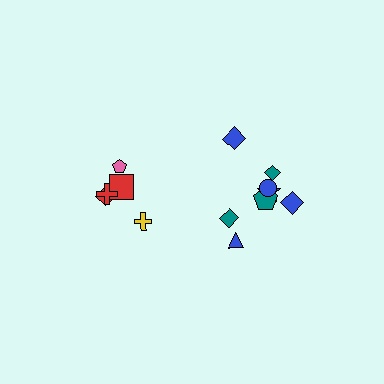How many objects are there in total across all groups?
There are 13 objects.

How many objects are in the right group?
There are 8 objects.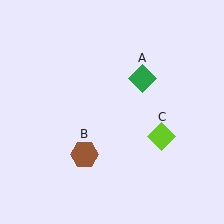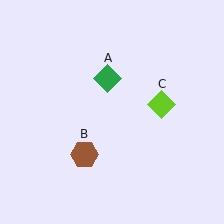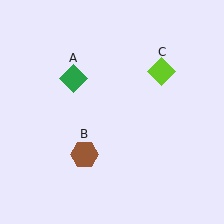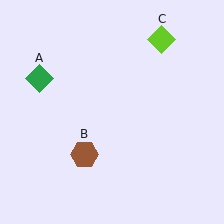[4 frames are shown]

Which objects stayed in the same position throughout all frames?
Brown hexagon (object B) remained stationary.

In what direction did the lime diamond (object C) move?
The lime diamond (object C) moved up.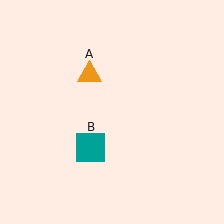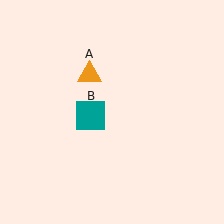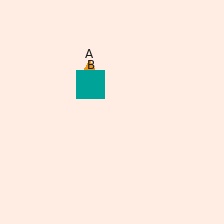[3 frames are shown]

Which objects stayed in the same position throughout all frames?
Orange triangle (object A) remained stationary.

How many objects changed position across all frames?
1 object changed position: teal square (object B).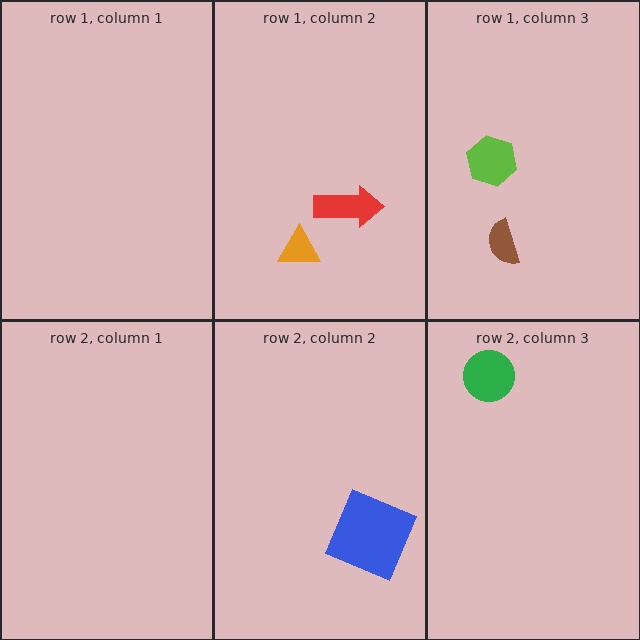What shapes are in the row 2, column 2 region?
The blue square.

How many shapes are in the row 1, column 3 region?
2.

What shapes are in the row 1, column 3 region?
The brown semicircle, the lime hexagon.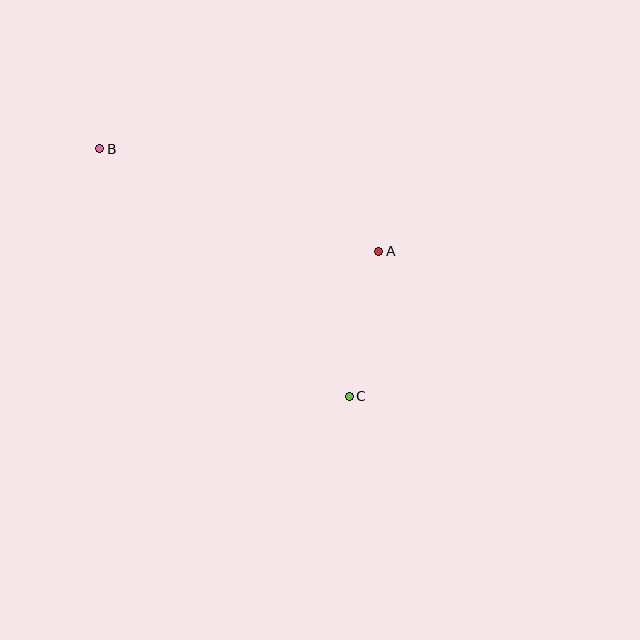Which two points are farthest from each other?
Points B and C are farthest from each other.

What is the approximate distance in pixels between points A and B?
The distance between A and B is approximately 297 pixels.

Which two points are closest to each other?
Points A and C are closest to each other.